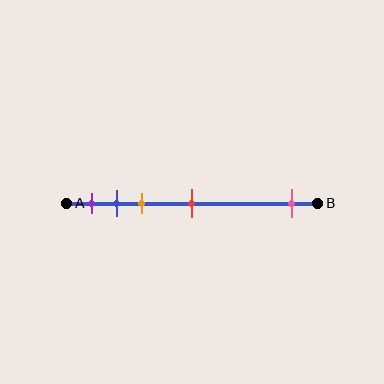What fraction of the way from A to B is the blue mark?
The blue mark is approximately 20% (0.2) of the way from A to B.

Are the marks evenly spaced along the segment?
No, the marks are not evenly spaced.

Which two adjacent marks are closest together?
The blue and orange marks are the closest adjacent pair.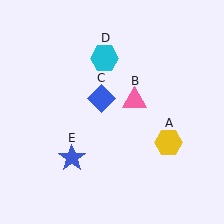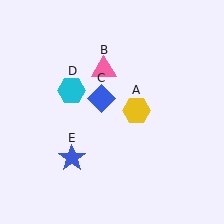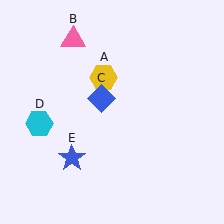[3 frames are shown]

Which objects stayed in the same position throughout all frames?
Blue diamond (object C) and blue star (object E) remained stationary.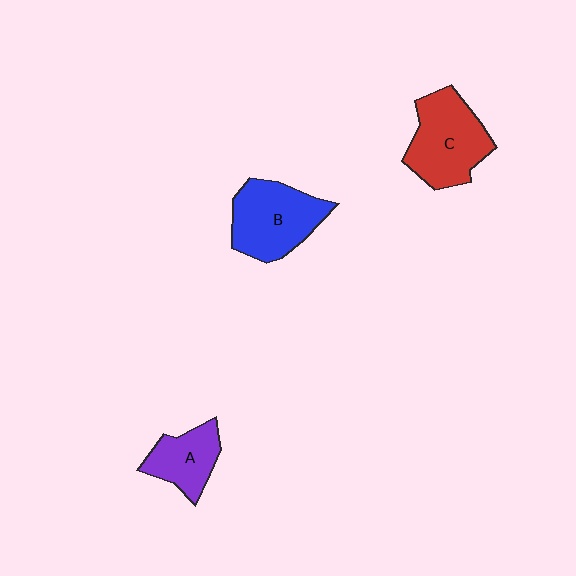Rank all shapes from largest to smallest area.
From largest to smallest: C (red), B (blue), A (purple).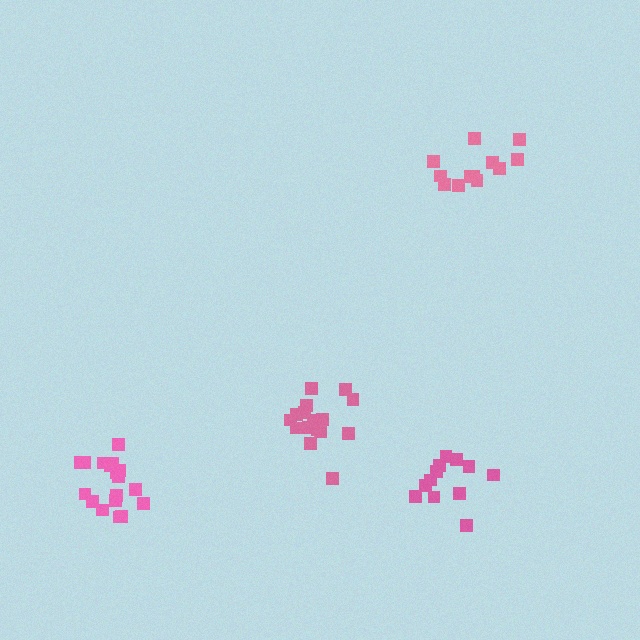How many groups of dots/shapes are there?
There are 4 groups.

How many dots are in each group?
Group 1: 17 dots, Group 2: 18 dots, Group 3: 12 dots, Group 4: 12 dots (59 total).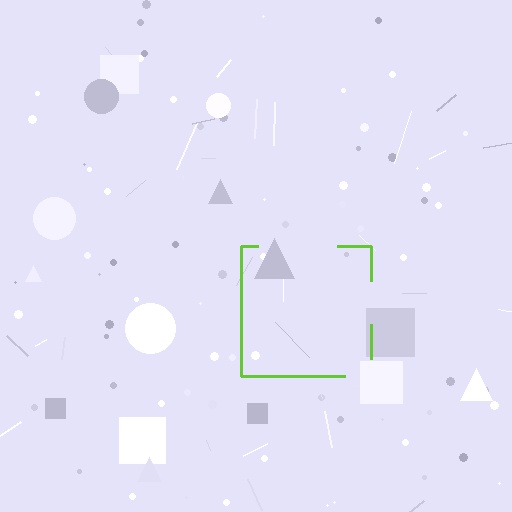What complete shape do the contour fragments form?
The contour fragments form a square.